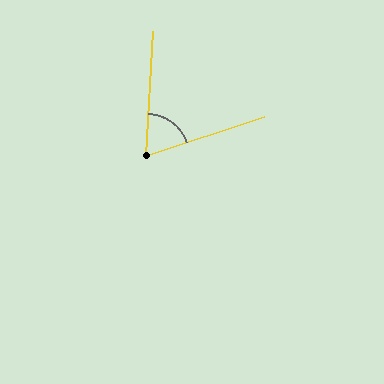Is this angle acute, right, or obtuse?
It is acute.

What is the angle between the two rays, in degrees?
Approximately 68 degrees.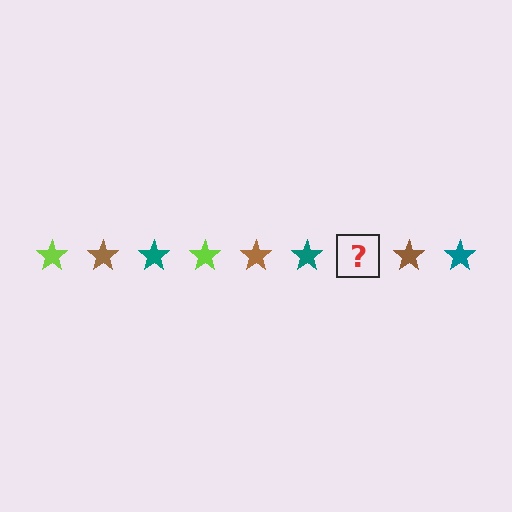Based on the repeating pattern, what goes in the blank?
The blank should be a lime star.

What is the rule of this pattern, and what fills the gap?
The rule is that the pattern cycles through lime, brown, teal stars. The gap should be filled with a lime star.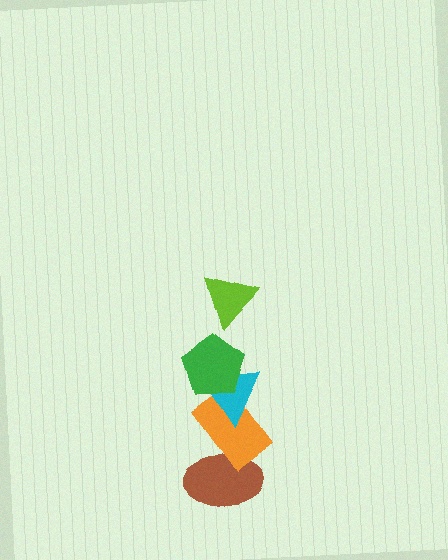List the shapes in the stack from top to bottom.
From top to bottom: the lime triangle, the green pentagon, the cyan triangle, the orange rectangle, the brown ellipse.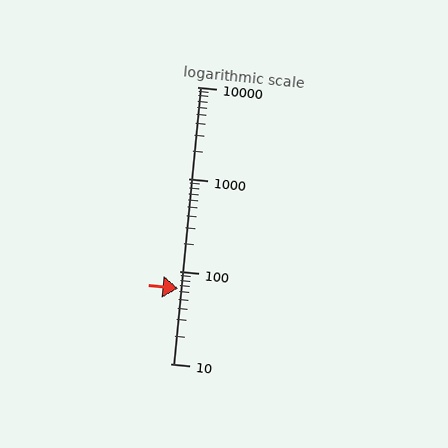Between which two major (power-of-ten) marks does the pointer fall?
The pointer is between 10 and 100.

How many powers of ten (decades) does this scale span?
The scale spans 3 decades, from 10 to 10000.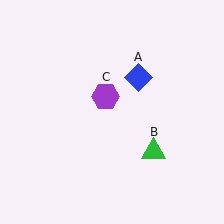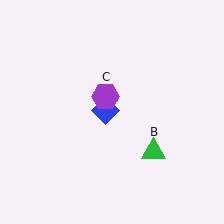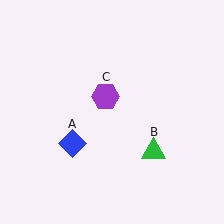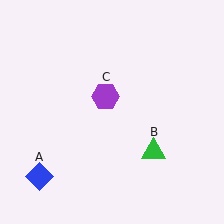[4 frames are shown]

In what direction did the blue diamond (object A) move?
The blue diamond (object A) moved down and to the left.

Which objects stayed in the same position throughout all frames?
Green triangle (object B) and purple hexagon (object C) remained stationary.